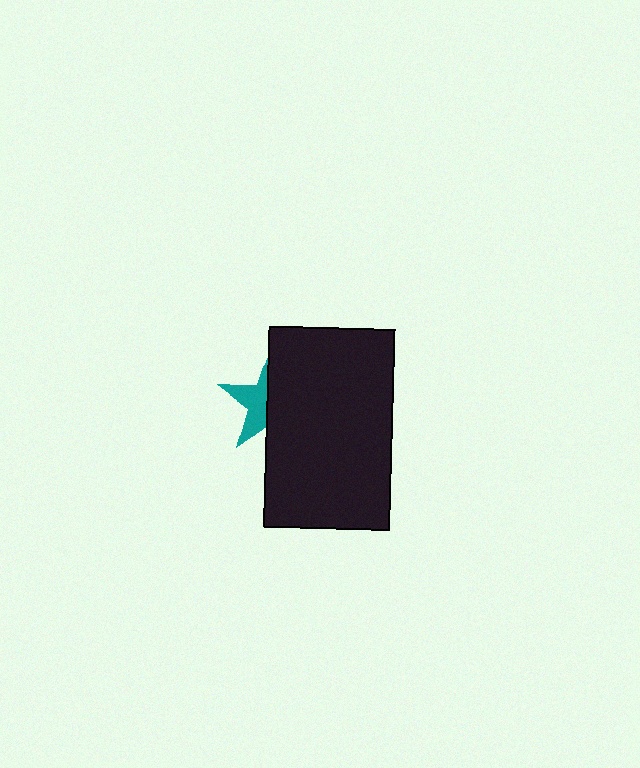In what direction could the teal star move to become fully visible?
The teal star could move left. That would shift it out from behind the black rectangle entirely.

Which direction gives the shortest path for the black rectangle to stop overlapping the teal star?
Moving right gives the shortest separation.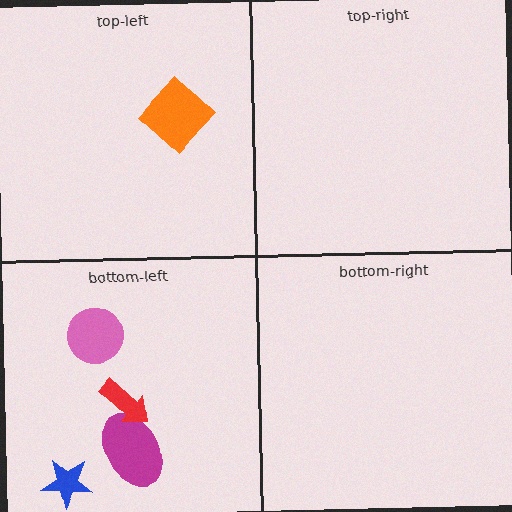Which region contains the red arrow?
The bottom-left region.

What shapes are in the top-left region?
The orange diamond.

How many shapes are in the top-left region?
1.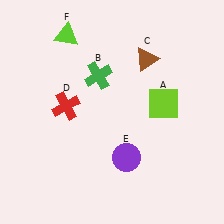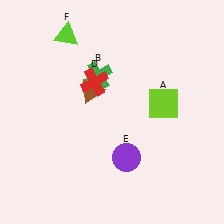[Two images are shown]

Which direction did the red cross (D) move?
The red cross (D) moved right.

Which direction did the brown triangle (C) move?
The brown triangle (C) moved left.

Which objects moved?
The objects that moved are: the brown triangle (C), the red cross (D).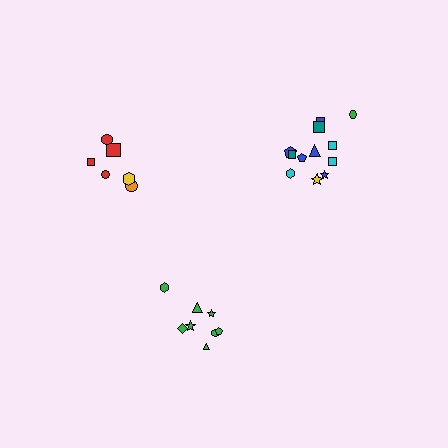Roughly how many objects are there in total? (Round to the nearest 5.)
Roughly 25 objects in total.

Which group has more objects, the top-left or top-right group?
The top-right group.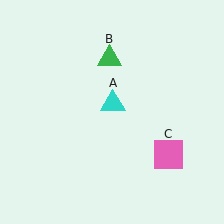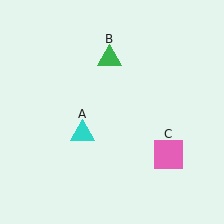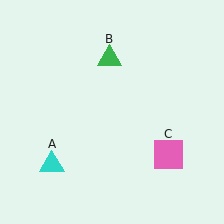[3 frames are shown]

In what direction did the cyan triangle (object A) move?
The cyan triangle (object A) moved down and to the left.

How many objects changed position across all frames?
1 object changed position: cyan triangle (object A).